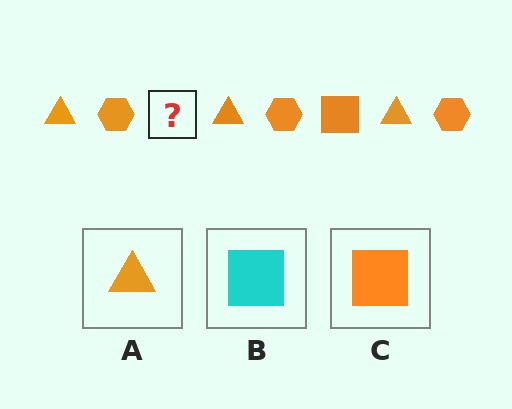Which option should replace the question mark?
Option C.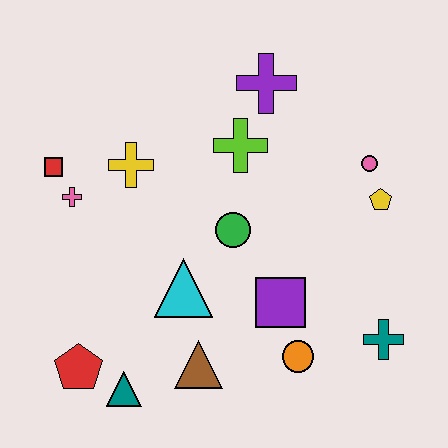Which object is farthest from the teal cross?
The red square is farthest from the teal cross.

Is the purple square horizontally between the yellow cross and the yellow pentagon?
Yes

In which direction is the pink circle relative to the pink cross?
The pink circle is to the right of the pink cross.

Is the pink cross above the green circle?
Yes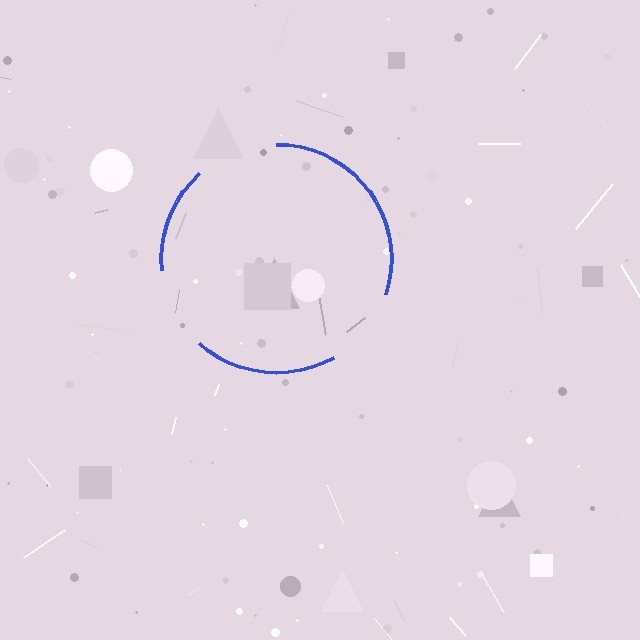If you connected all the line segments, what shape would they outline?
They would outline a circle.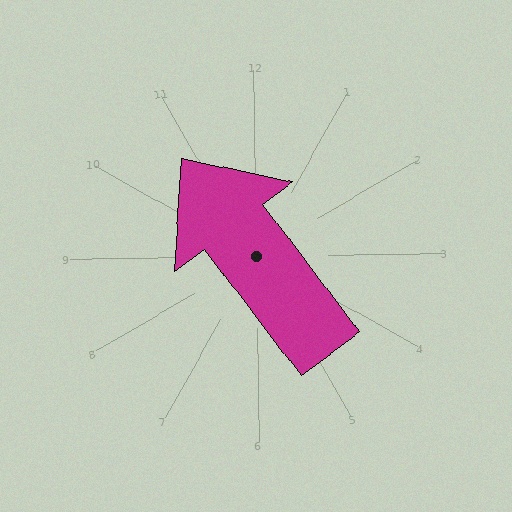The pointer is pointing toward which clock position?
Roughly 11 o'clock.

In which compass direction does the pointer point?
Northwest.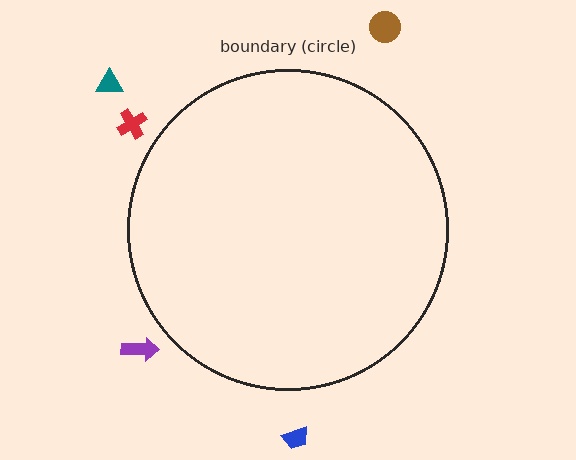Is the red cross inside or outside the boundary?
Outside.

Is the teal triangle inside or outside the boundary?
Outside.